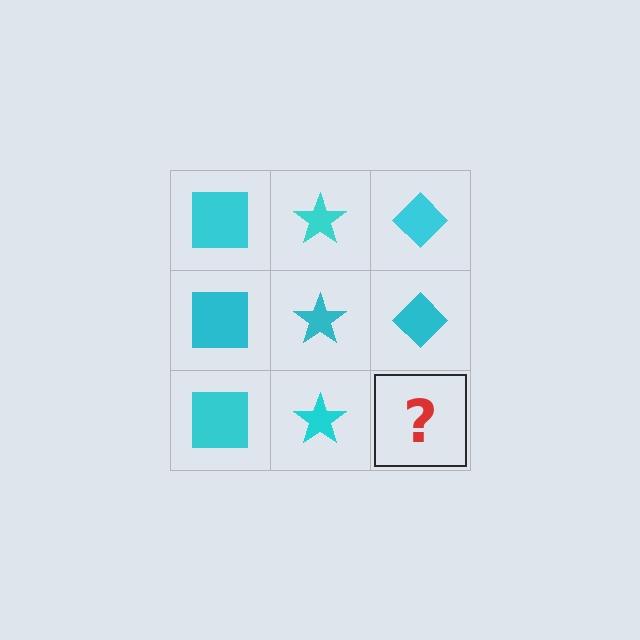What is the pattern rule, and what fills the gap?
The rule is that each column has a consistent shape. The gap should be filled with a cyan diamond.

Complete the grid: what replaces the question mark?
The question mark should be replaced with a cyan diamond.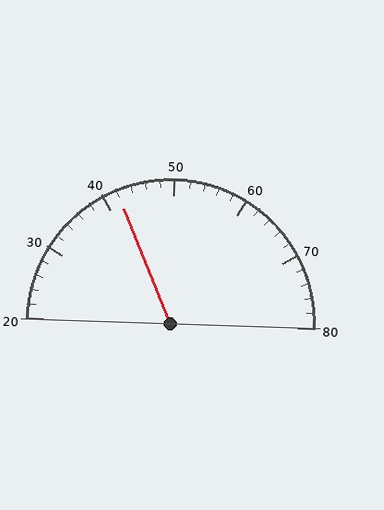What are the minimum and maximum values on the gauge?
The gauge ranges from 20 to 80.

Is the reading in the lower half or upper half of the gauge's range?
The reading is in the lower half of the range (20 to 80).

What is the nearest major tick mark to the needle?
The nearest major tick mark is 40.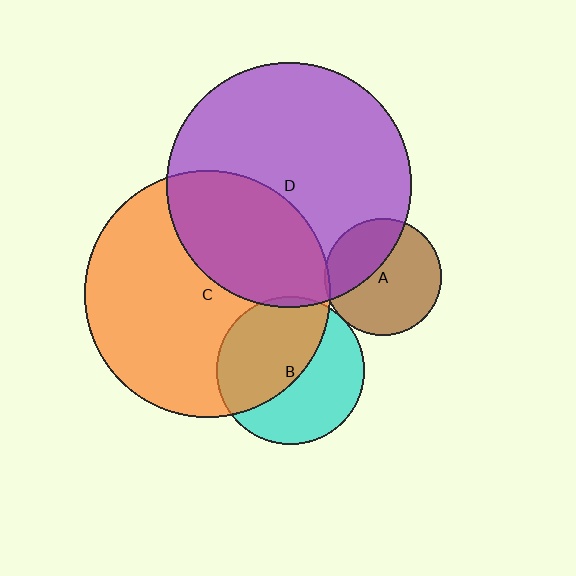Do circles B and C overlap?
Yes.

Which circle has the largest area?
Circle C (orange).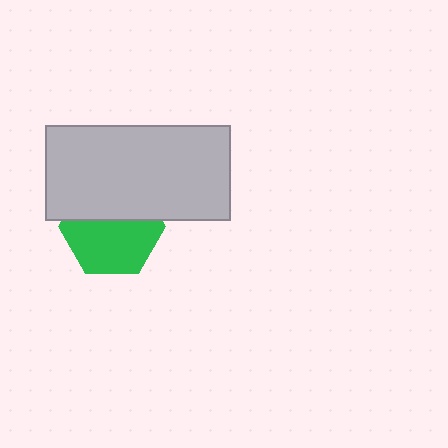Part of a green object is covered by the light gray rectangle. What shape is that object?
It is a hexagon.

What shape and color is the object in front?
The object in front is a light gray rectangle.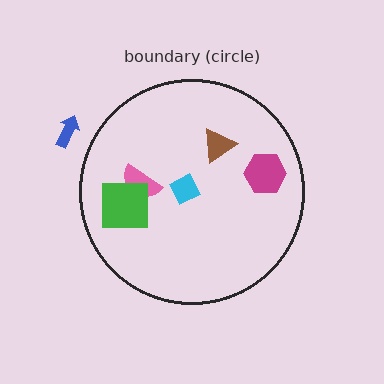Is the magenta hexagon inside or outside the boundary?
Inside.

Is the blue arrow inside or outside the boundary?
Outside.